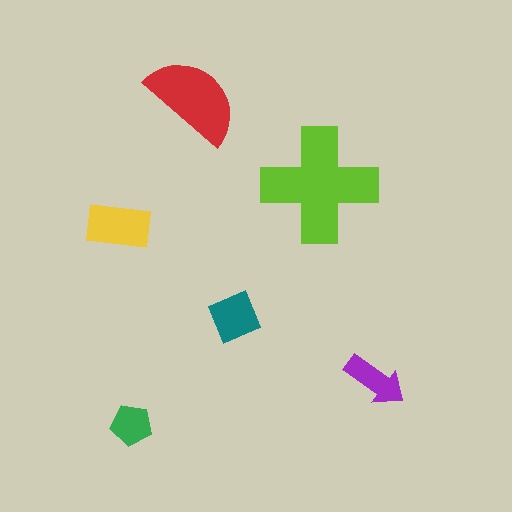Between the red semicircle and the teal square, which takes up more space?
The red semicircle.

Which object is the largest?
The lime cross.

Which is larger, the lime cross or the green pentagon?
The lime cross.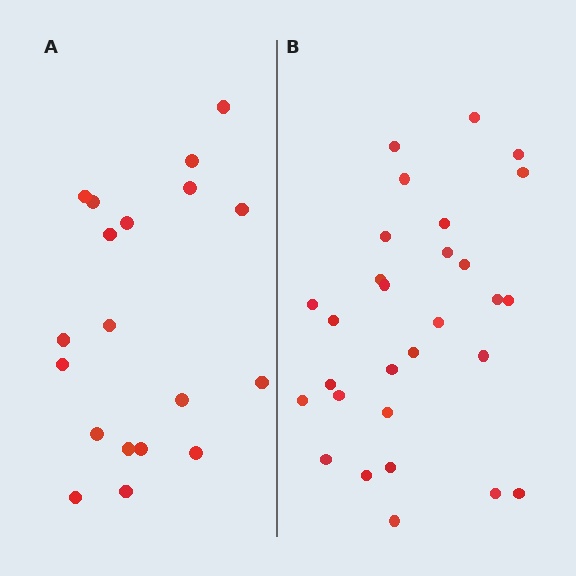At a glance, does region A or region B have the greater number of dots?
Region B (the right region) has more dots.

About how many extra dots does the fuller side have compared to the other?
Region B has roughly 10 or so more dots than region A.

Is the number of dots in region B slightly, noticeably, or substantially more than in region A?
Region B has substantially more. The ratio is roughly 1.5 to 1.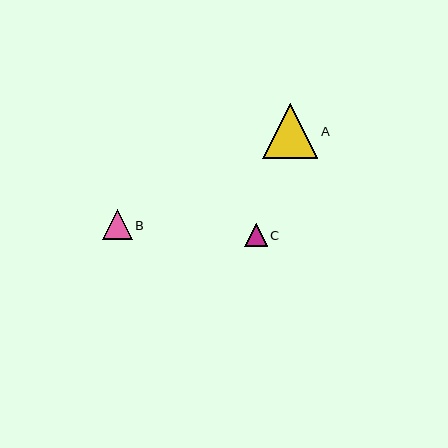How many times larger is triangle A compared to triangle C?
Triangle A is approximately 2.5 times the size of triangle C.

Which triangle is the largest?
Triangle A is the largest with a size of approximately 55 pixels.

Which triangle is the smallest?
Triangle C is the smallest with a size of approximately 22 pixels.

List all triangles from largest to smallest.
From largest to smallest: A, B, C.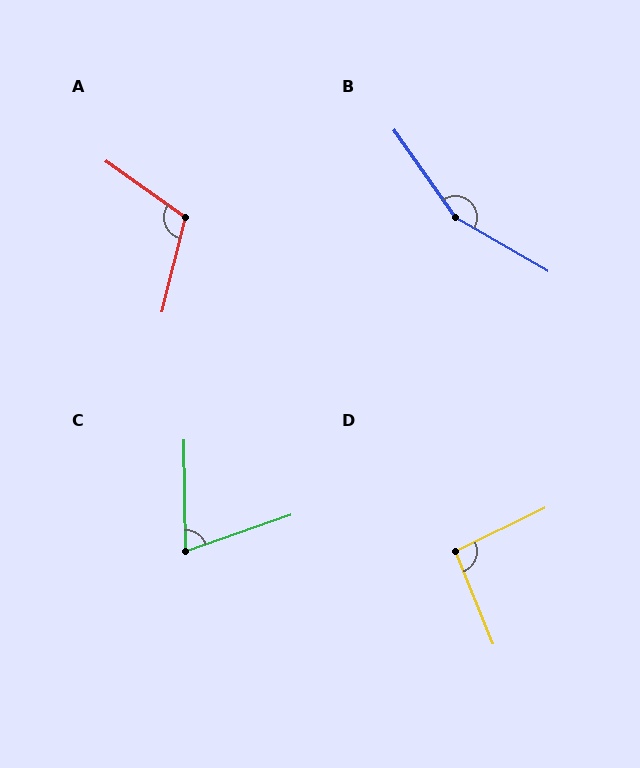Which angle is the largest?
B, at approximately 155 degrees.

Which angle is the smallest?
C, at approximately 72 degrees.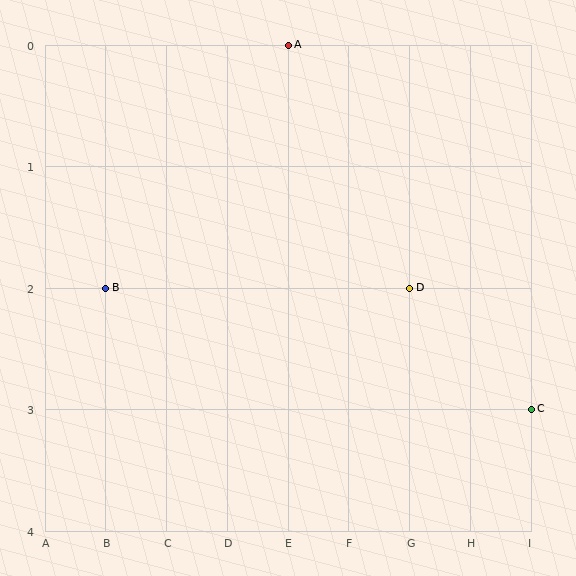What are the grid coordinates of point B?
Point B is at grid coordinates (B, 2).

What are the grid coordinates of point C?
Point C is at grid coordinates (I, 3).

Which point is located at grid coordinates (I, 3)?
Point C is at (I, 3).